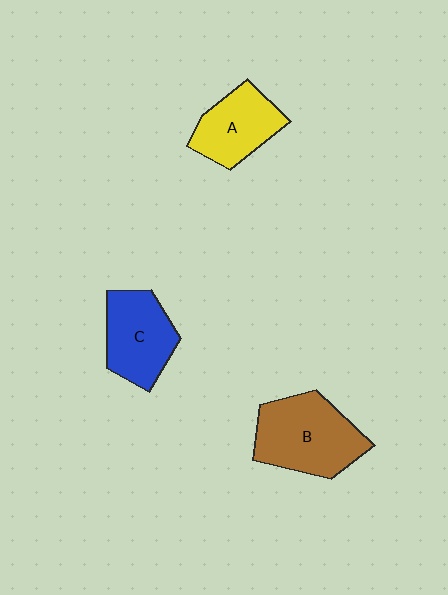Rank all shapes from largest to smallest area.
From largest to smallest: B (brown), C (blue), A (yellow).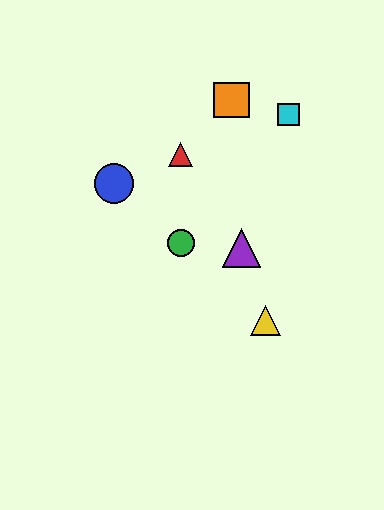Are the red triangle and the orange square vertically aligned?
No, the red triangle is at x≈181 and the orange square is at x≈232.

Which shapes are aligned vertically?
The red triangle, the green circle are aligned vertically.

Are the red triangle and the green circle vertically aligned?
Yes, both are at x≈181.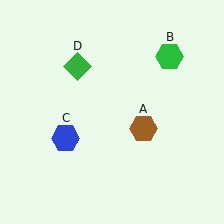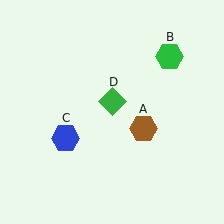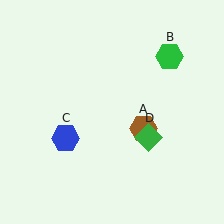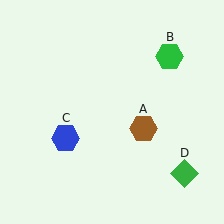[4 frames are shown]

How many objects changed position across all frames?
1 object changed position: green diamond (object D).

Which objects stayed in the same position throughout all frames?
Brown hexagon (object A) and green hexagon (object B) and blue hexagon (object C) remained stationary.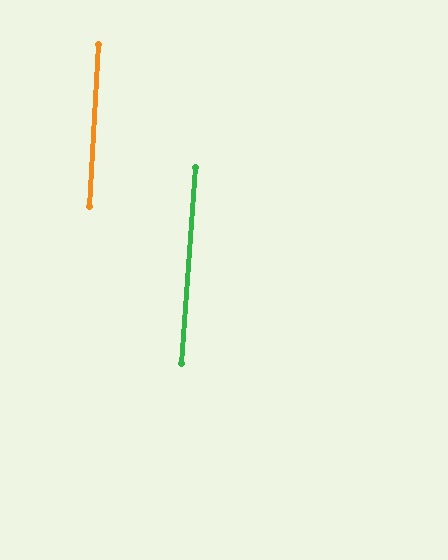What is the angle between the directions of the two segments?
Approximately 1 degree.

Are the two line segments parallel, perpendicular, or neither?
Parallel — their directions differ by only 0.9°.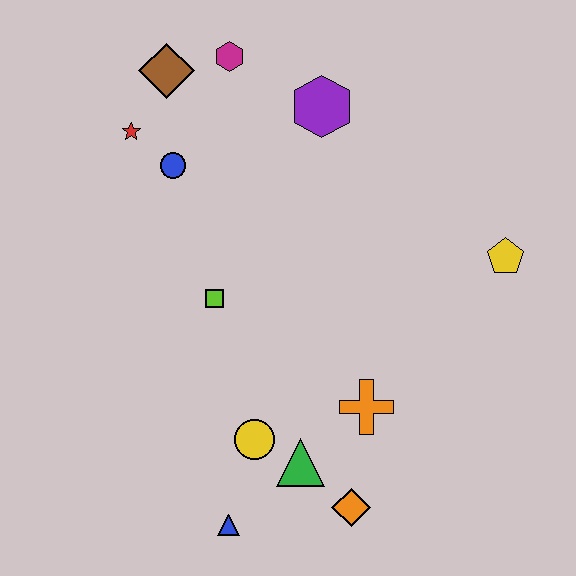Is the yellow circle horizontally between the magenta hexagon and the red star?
No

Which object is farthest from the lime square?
The yellow pentagon is farthest from the lime square.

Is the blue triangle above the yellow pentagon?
No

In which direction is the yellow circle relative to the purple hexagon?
The yellow circle is below the purple hexagon.